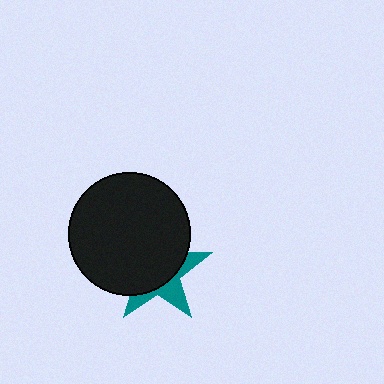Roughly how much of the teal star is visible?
A small part of it is visible (roughly 34%).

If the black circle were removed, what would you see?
You would see the complete teal star.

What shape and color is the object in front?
The object in front is a black circle.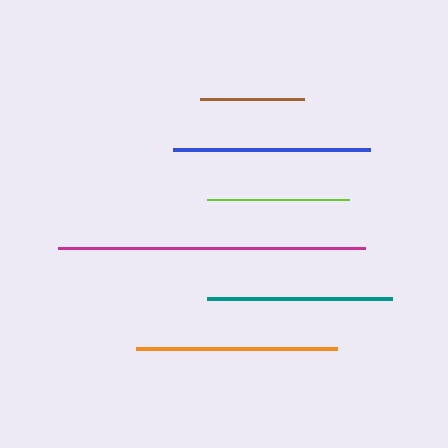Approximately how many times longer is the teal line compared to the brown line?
The teal line is approximately 1.8 times the length of the brown line.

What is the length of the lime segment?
The lime segment is approximately 142 pixels long.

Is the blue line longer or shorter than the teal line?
The blue line is longer than the teal line.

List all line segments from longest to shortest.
From longest to shortest: magenta, orange, blue, teal, lime, brown.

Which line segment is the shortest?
The brown line is the shortest at approximately 104 pixels.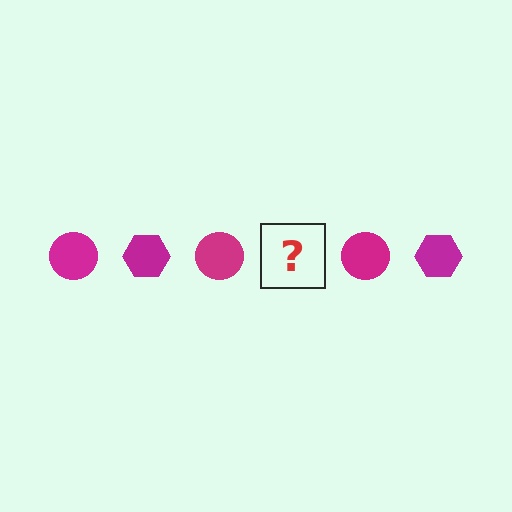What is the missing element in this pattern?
The missing element is a magenta hexagon.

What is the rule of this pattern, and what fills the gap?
The rule is that the pattern cycles through circle, hexagon shapes in magenta. The gap should be filled with a magenta hexagon.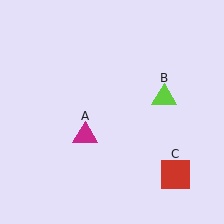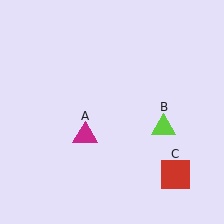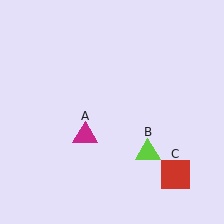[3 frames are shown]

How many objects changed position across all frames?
1 object changed position: lime triangle (object B).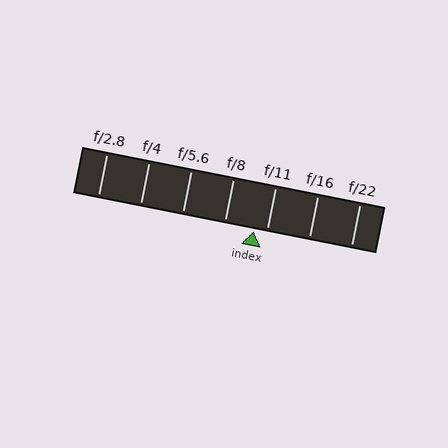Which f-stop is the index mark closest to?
The index mark is closest to f/11.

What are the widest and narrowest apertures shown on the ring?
The widest aperture shown is f/2.8 and the narrowest is f/22.